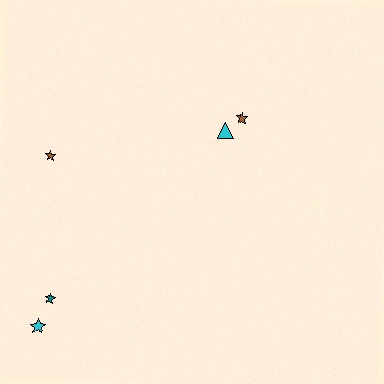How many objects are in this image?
There are 5 objects.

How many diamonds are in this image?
There are no diamonds.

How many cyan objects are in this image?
There are 2 cyan objects.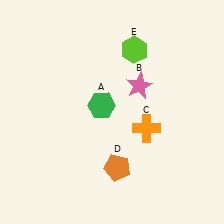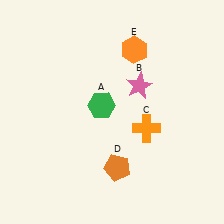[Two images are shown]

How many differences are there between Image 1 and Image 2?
There is 1 difference between the two images.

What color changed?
The hexagon (E) changed from lime in Image 1 to orange in Image 2.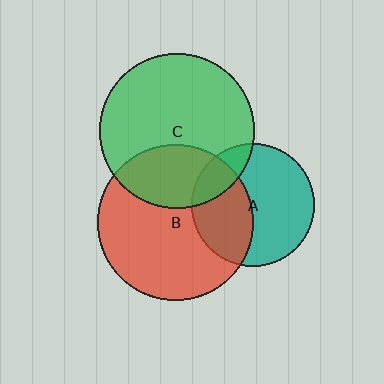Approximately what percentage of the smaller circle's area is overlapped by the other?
Approximately 15%.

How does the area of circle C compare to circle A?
Approximately 1.6 times.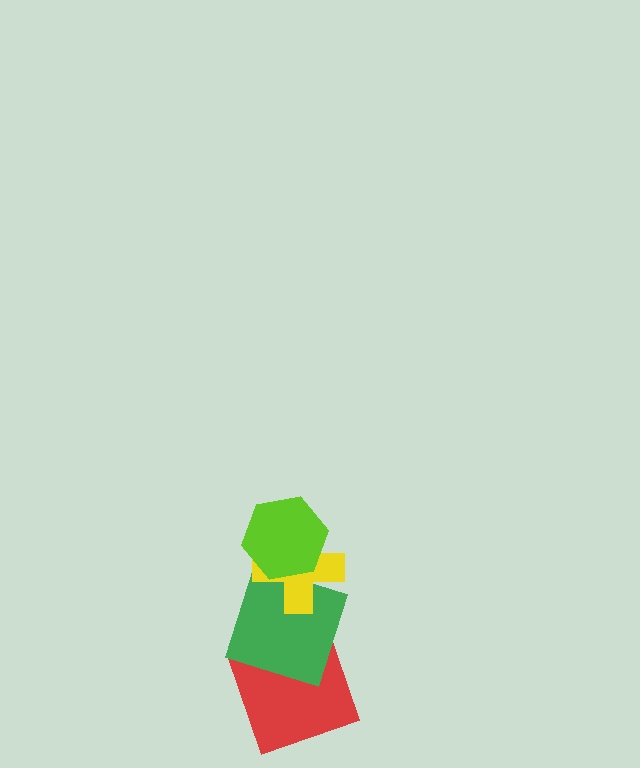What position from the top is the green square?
The green square is 3rd from the top.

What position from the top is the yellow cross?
The yellow cross is 2nd from the top.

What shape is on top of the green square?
The yellow cross is on top of the green square.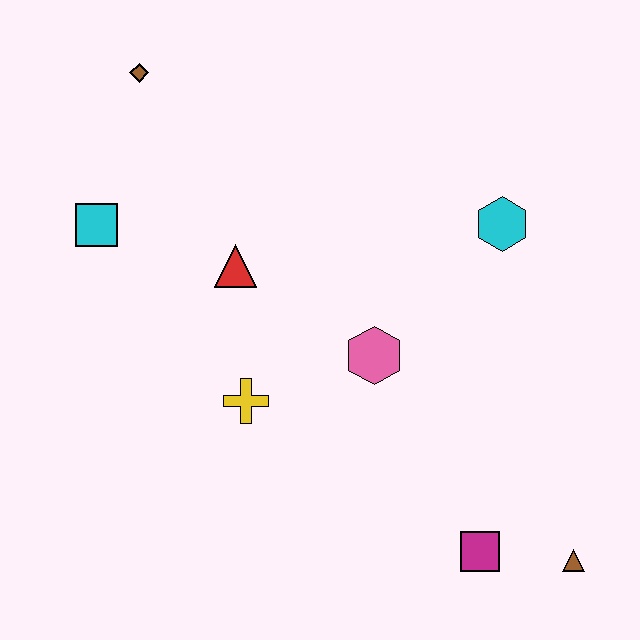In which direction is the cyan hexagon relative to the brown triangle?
The cyan hexagon is above the brown triangle.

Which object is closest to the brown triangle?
The magenta square is closest to the brown triangle.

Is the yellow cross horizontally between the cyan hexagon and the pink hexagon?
No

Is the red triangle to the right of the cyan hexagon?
No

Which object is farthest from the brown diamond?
The brown triangle is farthest from the brown diamond.